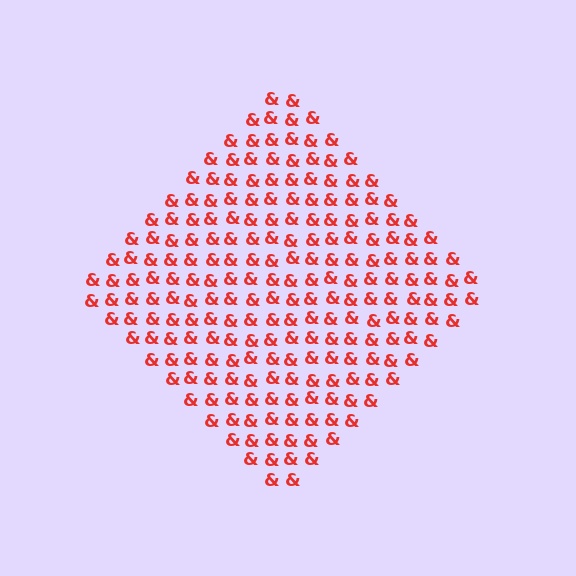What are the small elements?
The small elements are ampersands.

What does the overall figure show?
The overall figure shows a diamond.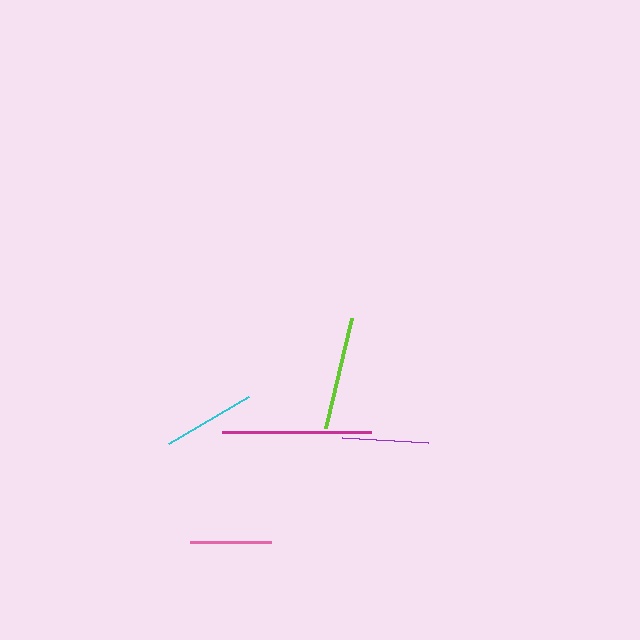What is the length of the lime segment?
The lime segment is approximately 113 pixels long.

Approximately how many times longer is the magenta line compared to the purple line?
The magenta line is approximately 1.7 times the length of the purple line.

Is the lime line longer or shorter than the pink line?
The lime line is longer than the pink line.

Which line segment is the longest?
The magenta line is the longest at approximately 149 pixels.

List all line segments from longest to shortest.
From longest to shortest: magenta, lime, cyan, purple, pink.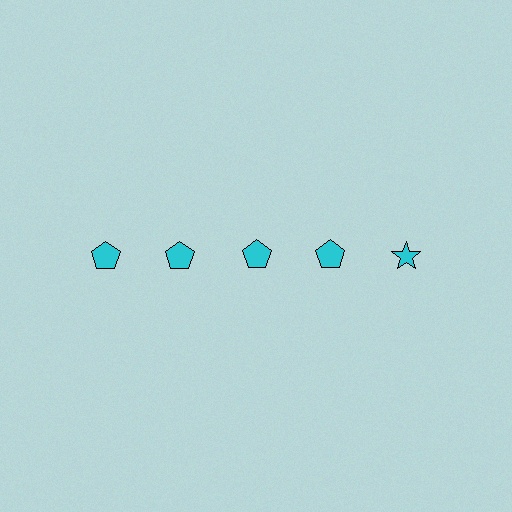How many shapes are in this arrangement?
There are 5 shapes arranged in a grid pattern.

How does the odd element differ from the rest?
It has a different shape: star instead of pentagon.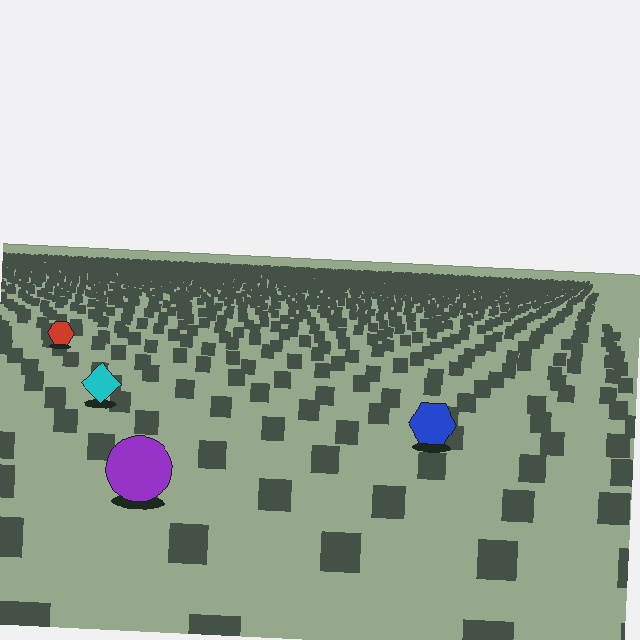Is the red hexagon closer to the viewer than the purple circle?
No. The purple circle is closer — you can tell from the texture gradient: the ground texture is coarser near it.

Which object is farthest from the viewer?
The red hexagon is farthest from the viewer. It appears smaller and the ground texture around it is denser.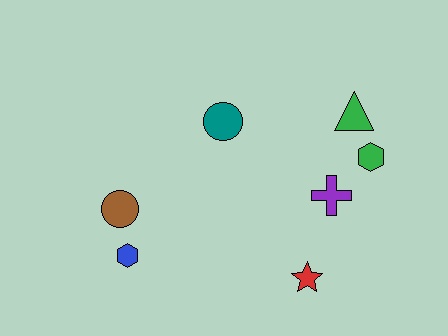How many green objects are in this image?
There are 2 green objects.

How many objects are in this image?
There are 7 objects.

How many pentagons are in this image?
There are no pentagons.